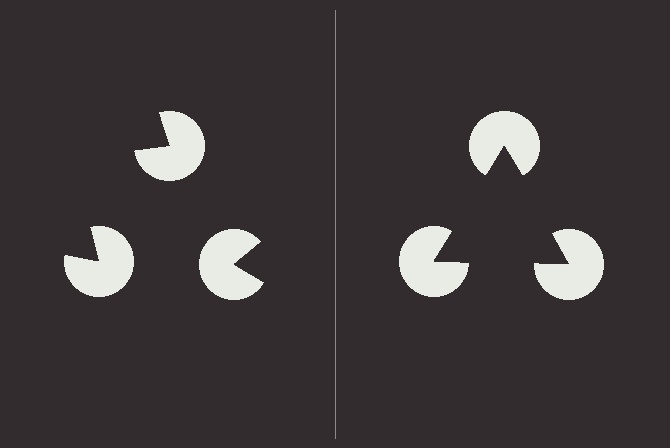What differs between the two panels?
The pac-man discs are positioned identically on both sides; only the wedge orientations differ. On the right they align to a triangle; on the left they are misaligned.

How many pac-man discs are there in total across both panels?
6 — 3 on each side.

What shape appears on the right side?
An illusory triangle.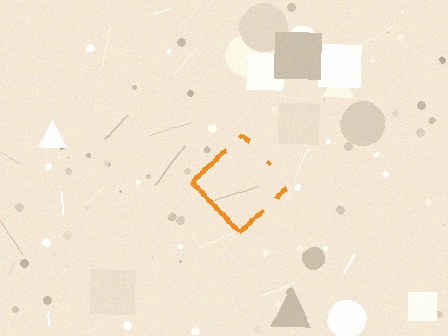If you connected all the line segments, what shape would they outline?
They would outline a diamond.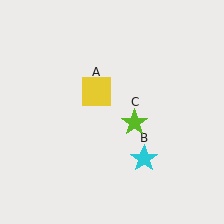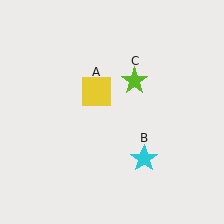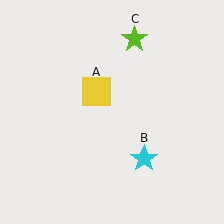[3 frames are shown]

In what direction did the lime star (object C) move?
The lime star (object C) moved up.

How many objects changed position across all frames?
1 object changed position: lime star (object C).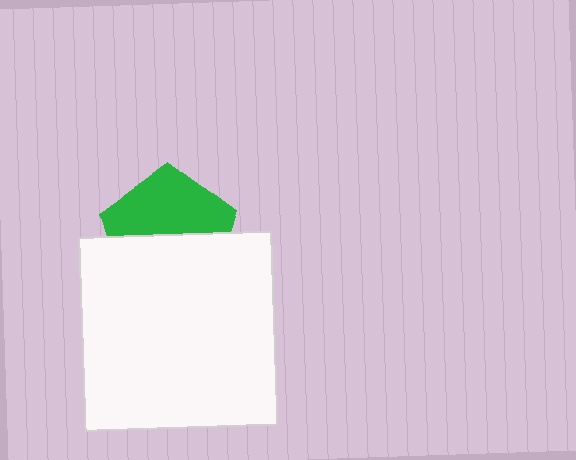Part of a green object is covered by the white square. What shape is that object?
It is a pentagon.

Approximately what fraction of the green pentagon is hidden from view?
Roughly 50% of the green pentagon is hidden behind the white square.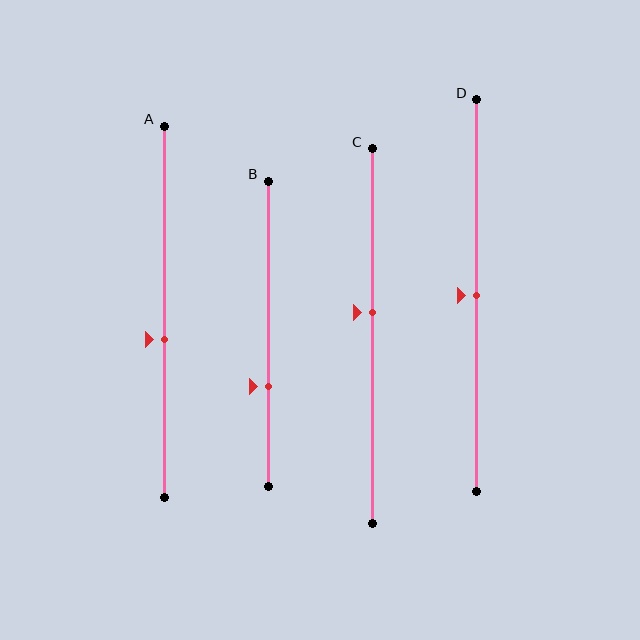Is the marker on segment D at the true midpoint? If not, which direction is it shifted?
Yes, the marker on segment D is at the true midpoint.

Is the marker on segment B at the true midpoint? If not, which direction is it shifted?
No, the marker on segment B is shifted downward by about 17% of the segment length.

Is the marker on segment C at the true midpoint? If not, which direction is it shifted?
No, the marker on segment C is shifted upward by about 6% of the segment length.